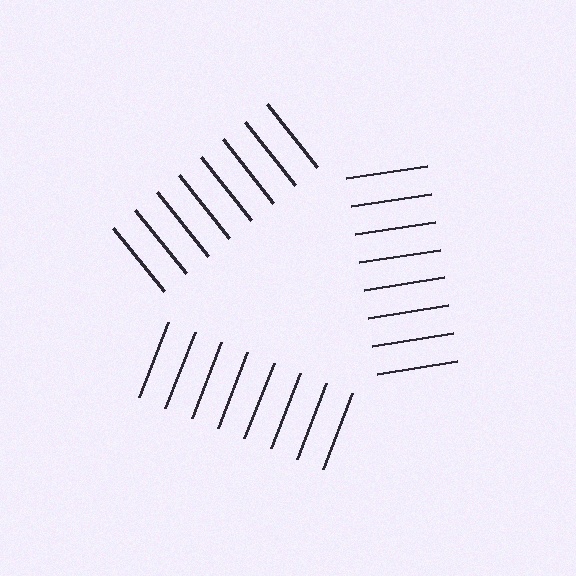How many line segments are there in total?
24 — 8 along each of the 3 edges.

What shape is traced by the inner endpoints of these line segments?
An illusory triangle — the line segments terminate on its edges but no continuous stroke is drawn.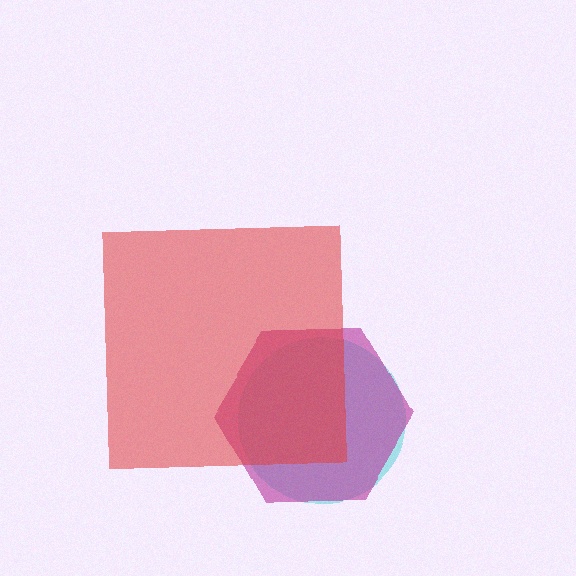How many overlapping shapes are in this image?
There are 3 overlapping shapes in the image.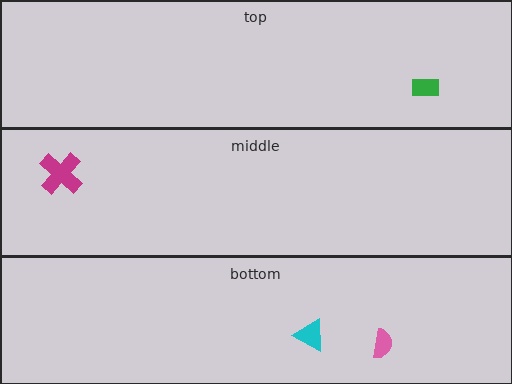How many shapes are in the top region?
1.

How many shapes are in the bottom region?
2.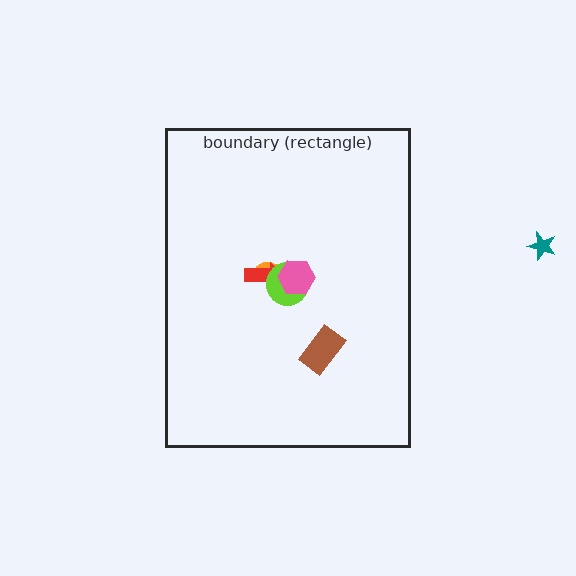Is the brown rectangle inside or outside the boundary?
Inside.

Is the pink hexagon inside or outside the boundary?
Inside.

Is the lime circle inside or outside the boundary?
Inside.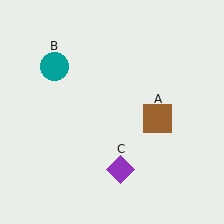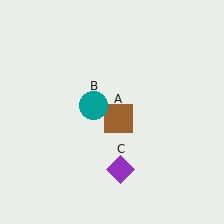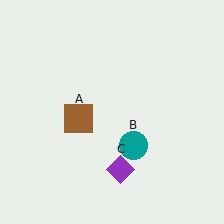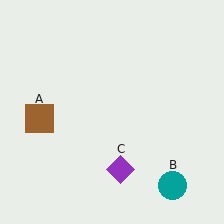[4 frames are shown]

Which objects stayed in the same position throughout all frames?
Purple diamond (object C) remained stationary.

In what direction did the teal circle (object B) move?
The teal circle (object B) moved down and to the right.